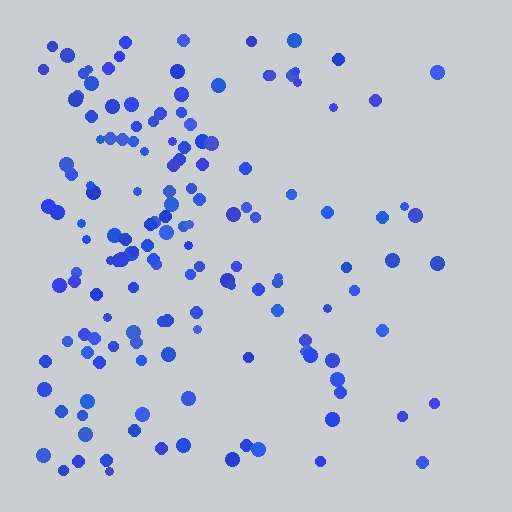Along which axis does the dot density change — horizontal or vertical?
Horizontal.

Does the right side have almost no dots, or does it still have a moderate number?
Still a moderate number, just noticeably fewer than the left.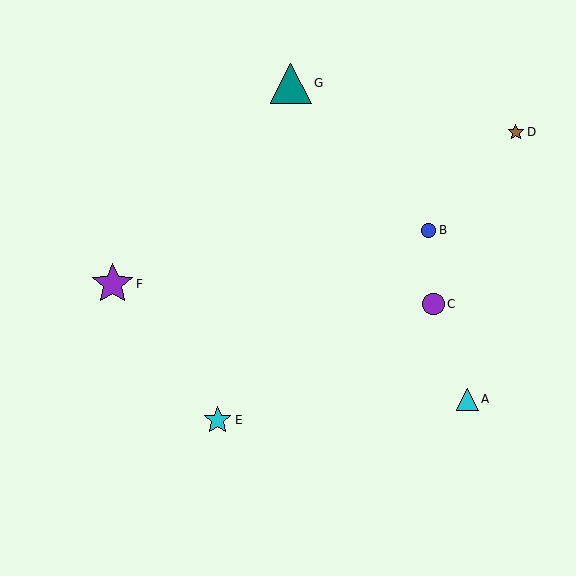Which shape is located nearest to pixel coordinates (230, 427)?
The cyan star (labeled E) at (218, 420) is nearest to that location.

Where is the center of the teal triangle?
The center of the teal triangle is at (291, 83).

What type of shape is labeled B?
Shape B is a blue circle.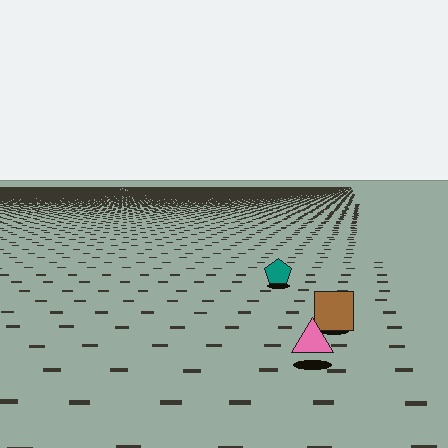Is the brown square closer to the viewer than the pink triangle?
No. The pink triangle is closer — you can tell from the texture gradient: the ground texture is coarser near it.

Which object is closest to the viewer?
The pink triangle is closest. The texture marks near it are larger and more spread out.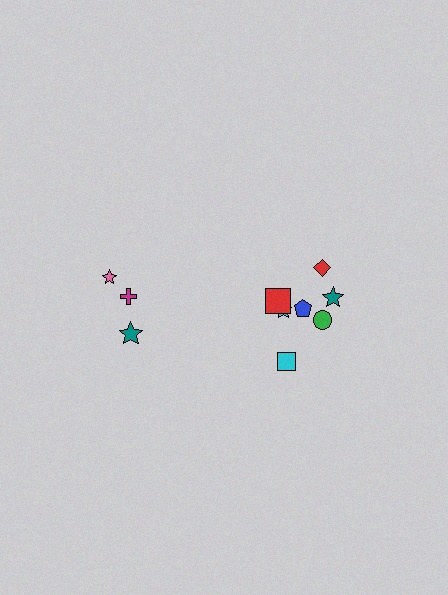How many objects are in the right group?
There are 7 objects.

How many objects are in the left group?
There are 3 objects.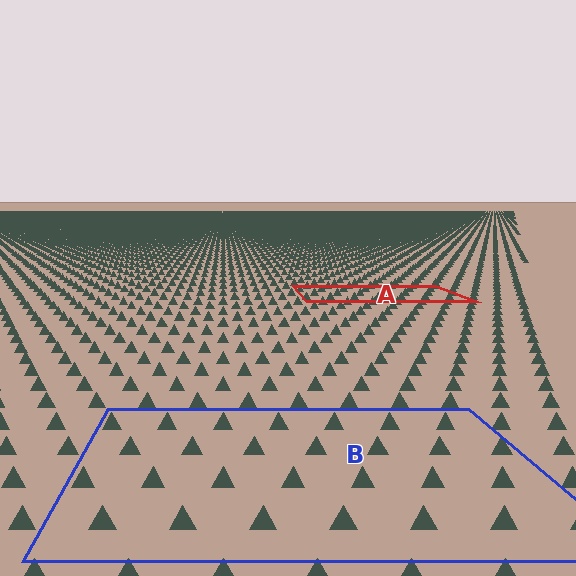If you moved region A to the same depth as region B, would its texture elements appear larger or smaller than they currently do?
They would appear larger. At a closer depth, the same texture elements are projected at a bigger on-screen size.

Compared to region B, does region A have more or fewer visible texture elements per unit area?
Region A has more texture elements per unit area — they are packed more densely because it is farther away.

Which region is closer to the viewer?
Region B is closer. The texture elements there are larger and more spread out.